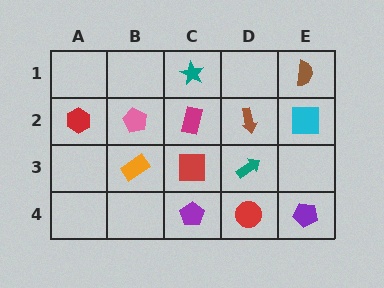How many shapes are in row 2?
5 shapes.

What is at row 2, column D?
A brown arrow.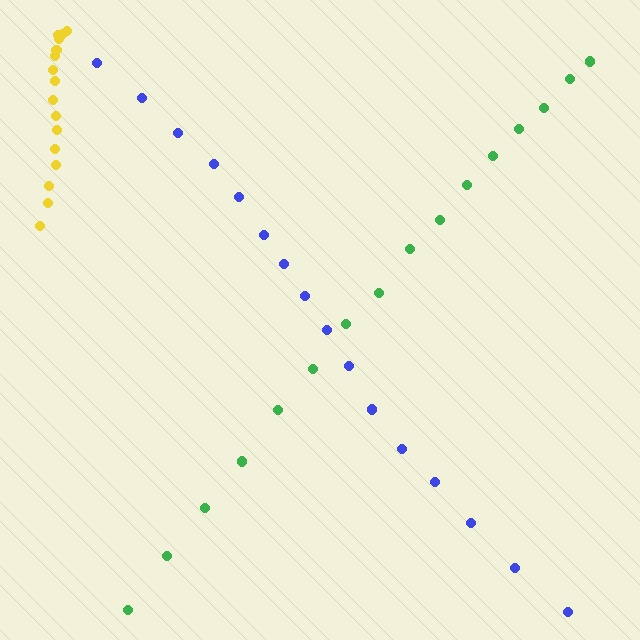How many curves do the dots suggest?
There are 3 distinct paths.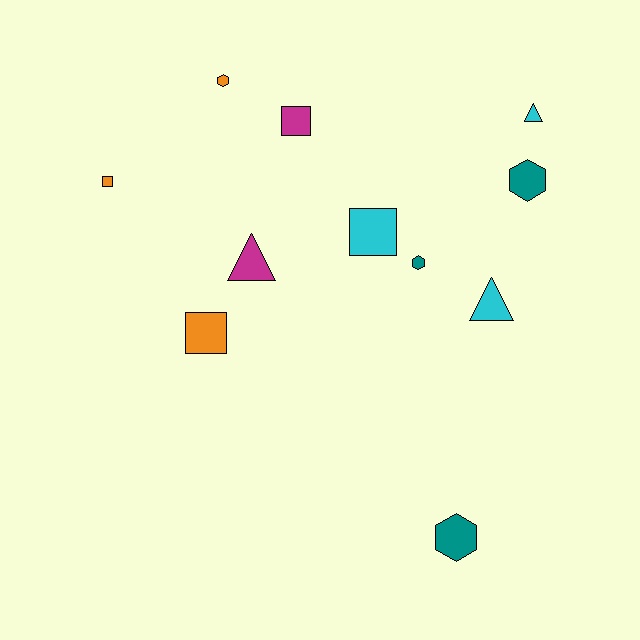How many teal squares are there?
There are no teal squares.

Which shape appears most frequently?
Square, with 4 objects.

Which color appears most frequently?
Teal, with 3 objects.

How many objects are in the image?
There are 11 objects.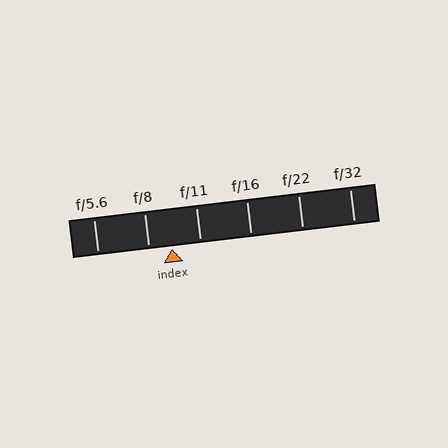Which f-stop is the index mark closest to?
The index mark is closest to f/8.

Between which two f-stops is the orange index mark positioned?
The index mark is between f/8 and f/11.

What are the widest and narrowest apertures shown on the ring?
The widest aperture shown is f/5.6 and the narrowest is f/32.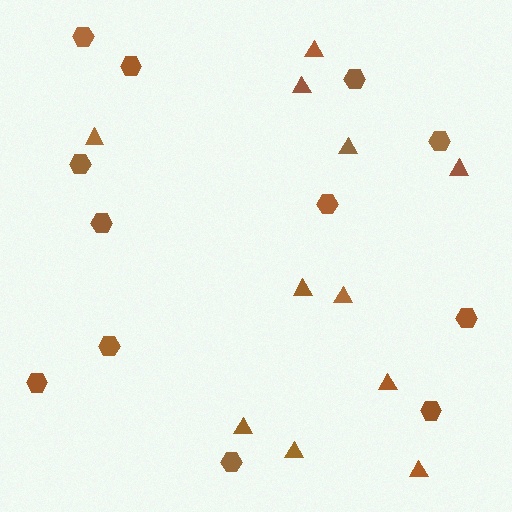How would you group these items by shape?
There are 2 groups: one group of hexagons (12) and one group of triangles (11).